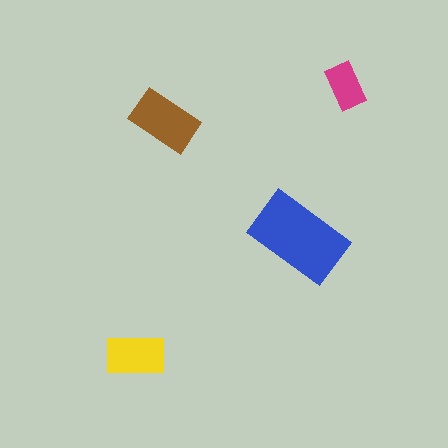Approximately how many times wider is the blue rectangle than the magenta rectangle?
About 2 times wider.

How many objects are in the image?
There are 4 objects in the image.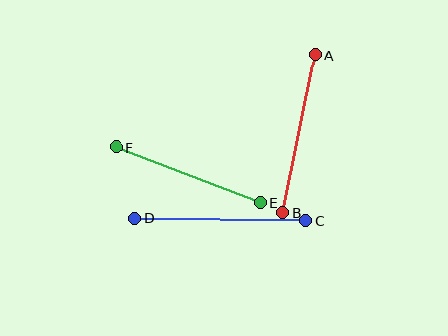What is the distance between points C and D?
The distance is approximately 171 pixels.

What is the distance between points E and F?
The distance is approximately 154 pixels.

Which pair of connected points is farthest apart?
Points C and D are farthest apart.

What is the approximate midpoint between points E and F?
The midpoint is at approximately (188, 175) pixels.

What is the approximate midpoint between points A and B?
The midpoint is at approximately (298, 134) pixels.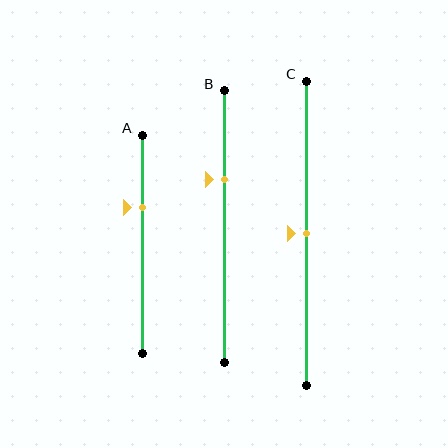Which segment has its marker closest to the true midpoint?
Segment C has its marker closest to the true midpoint.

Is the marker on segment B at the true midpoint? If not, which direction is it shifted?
No, the marker on segment B is shifted upward by about 17% of the segment length.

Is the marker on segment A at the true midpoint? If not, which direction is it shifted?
No, the marker on segment A is shifted upward by about 17% of the segment length.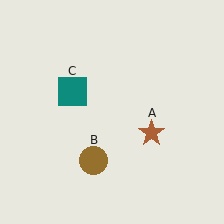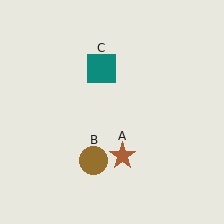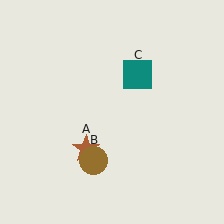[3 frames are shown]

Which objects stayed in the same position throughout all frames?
Brown circle (object B) remained stationary.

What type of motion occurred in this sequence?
The brown star (object A), teal square (object C) rotated clockwise around the center of the scene.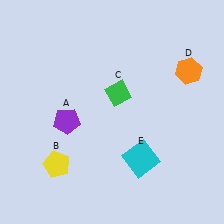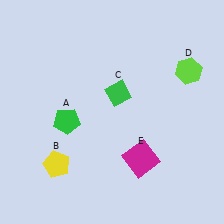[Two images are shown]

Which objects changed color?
A changed from purple to green. D changed from orange to lime. E changed from cyan to magenta.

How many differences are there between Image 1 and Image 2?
There are 3 differences between the two images.